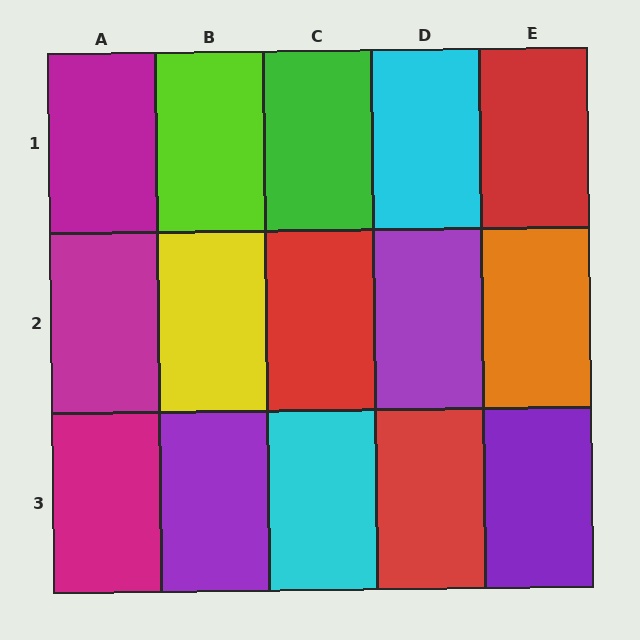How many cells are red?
3 cells are red.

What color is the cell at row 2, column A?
Magenta.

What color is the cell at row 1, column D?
Cyan.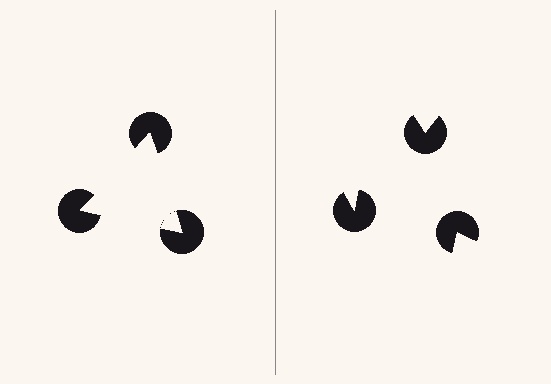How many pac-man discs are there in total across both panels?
6 — 3 on each side.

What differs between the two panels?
The pac-man discs are positioned identically on both sides; only the wedge orientations differ. On the left they align to a triangle; on the right they are misaligned.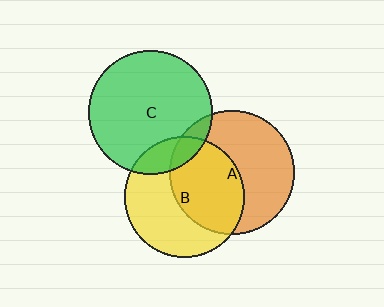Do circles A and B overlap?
Yes.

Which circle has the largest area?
Circle C (green).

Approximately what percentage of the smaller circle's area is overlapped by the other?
Approximately 50%.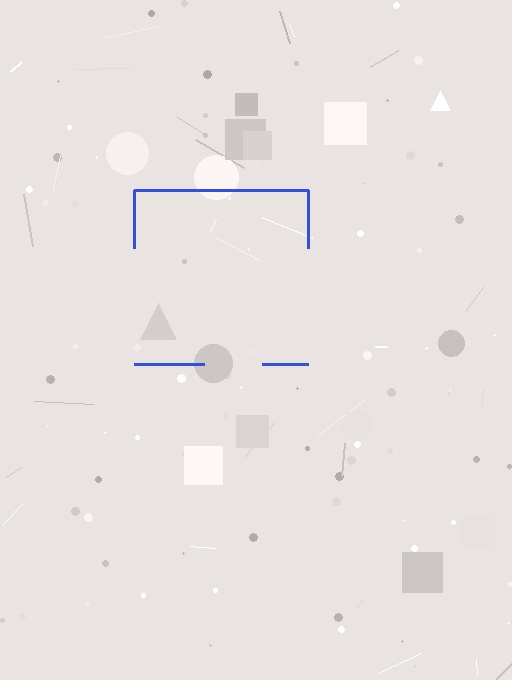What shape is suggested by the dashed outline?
The dashed outline suggests a square.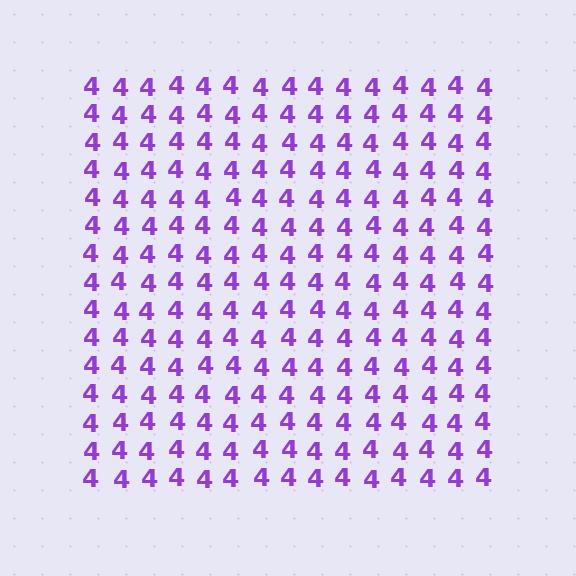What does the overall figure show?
The overall figure shows a square.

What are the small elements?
The small elements are digit 4's.